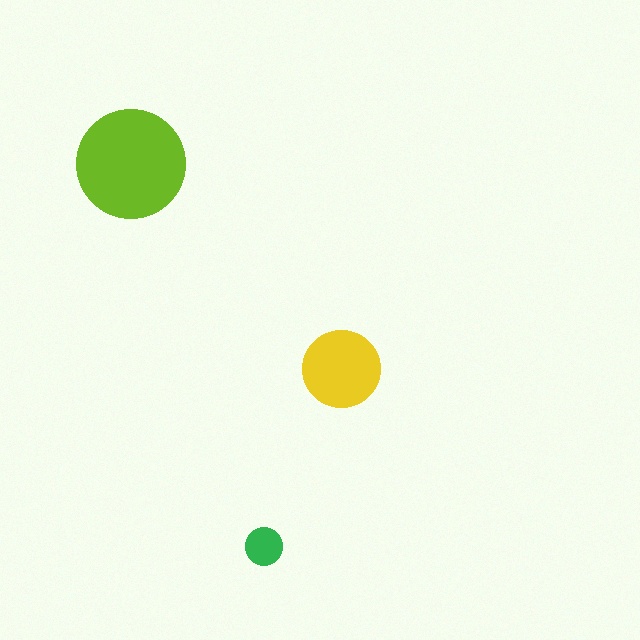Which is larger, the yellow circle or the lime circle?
The lime one.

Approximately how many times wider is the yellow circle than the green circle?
About 2 times wider.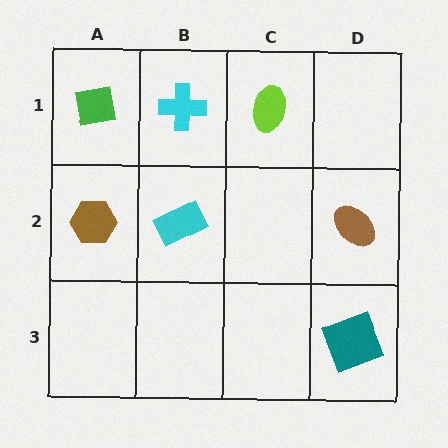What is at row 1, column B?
A cyan cross.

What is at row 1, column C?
A lime ellipse.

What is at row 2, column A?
A brown hexagon.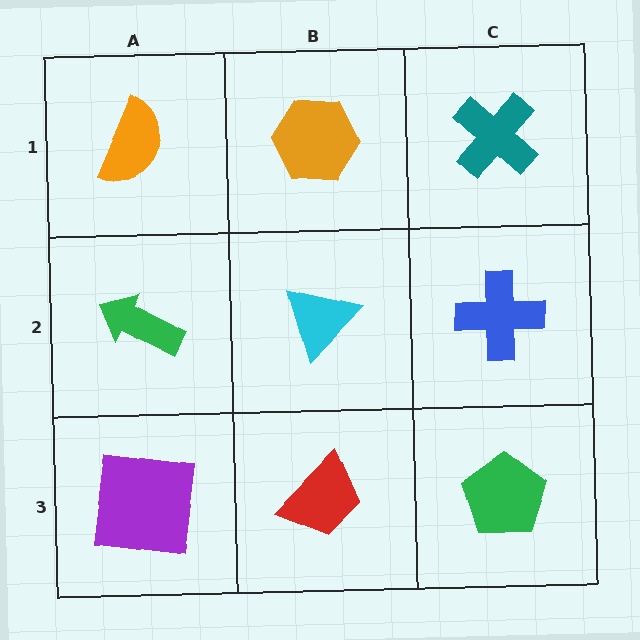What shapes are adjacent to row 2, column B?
An orange hexagon (row 1, column B), a red trapezoid (row 3, column B), a green arrow (row 2, column A), a blue cross (row 2, column C).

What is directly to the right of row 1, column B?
A teal cross.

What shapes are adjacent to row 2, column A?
An orange semicircle (row 1, column A), a purple square (row 3, column A), a cyan triangle (row 2, column B).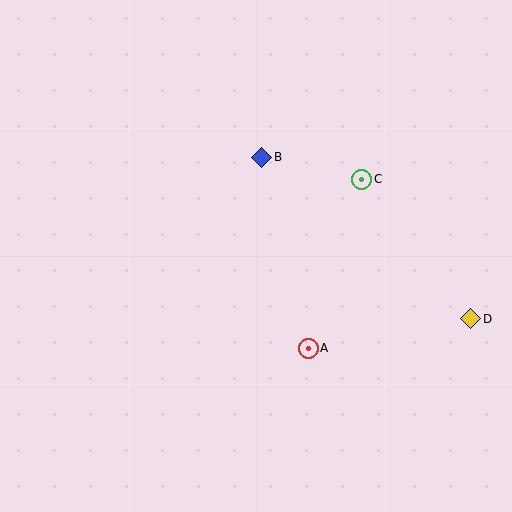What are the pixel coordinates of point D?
Point D is at (471, 319).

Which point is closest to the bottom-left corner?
Point A is closest to the bottom-left corner.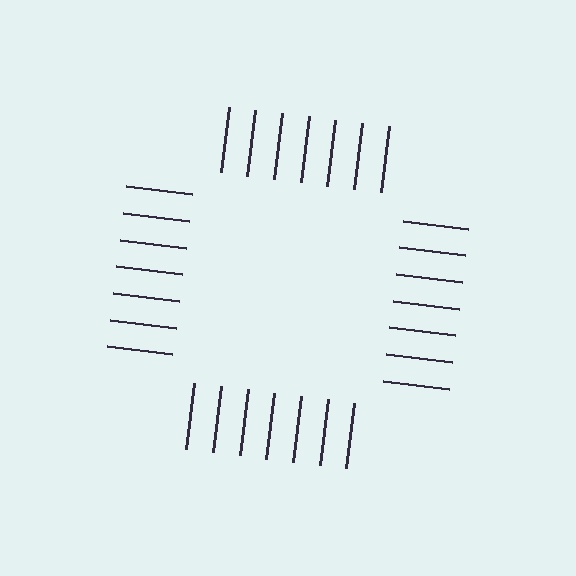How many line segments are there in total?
28 — 7 along each of the 4 edges.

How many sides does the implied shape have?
4 sides — the line-ends trace a square.